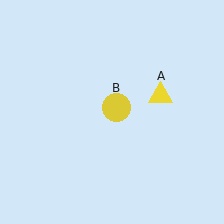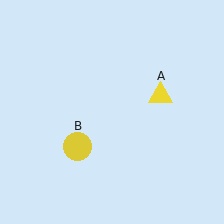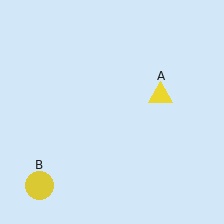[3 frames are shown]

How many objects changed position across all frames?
1 object changed position: yellow circle (object B).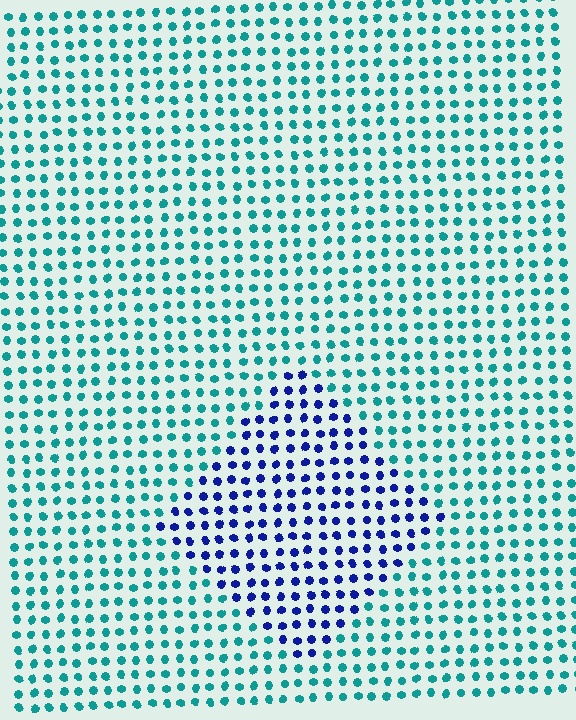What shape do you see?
I see a diamond.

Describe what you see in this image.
The image is filled with small teal elements in a uniform arrangement. A diamond-shaped region is visible where the elements are tinted to a slightly different hue, forming a subtle color boundary.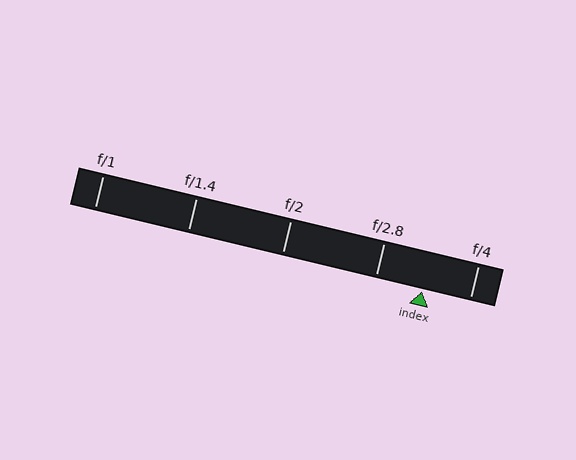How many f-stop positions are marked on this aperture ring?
There are 5 f-stop positions marked.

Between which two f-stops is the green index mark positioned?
The index mark is between f/2.8 and f/4.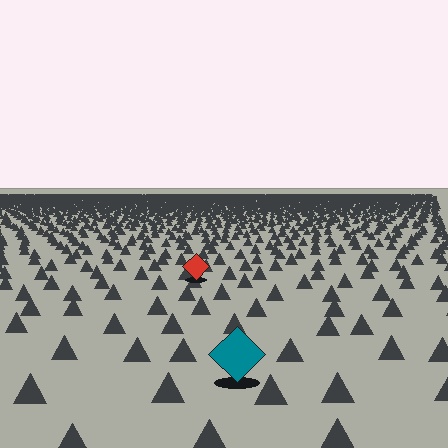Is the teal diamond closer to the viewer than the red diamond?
Yes. The teal diamond is closer — you can tell from the texture gradient: the ground texture is coarser near it.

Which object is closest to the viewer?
The teal diamond is closest. The texture marks near it are larger and more spread out.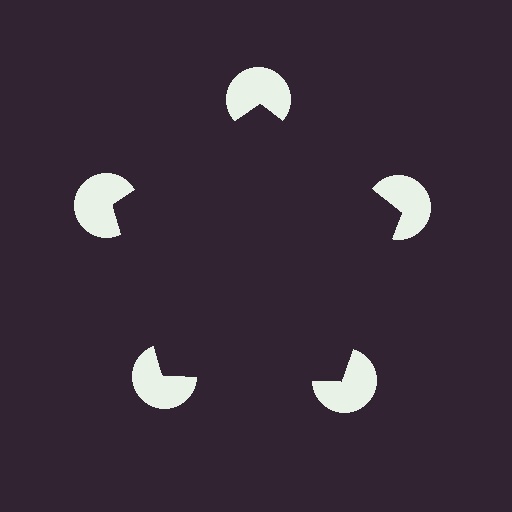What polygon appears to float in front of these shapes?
An illusory pentagon — its edges are inferred from the aligned wedge cuts in the pac-man discs, not physically drawn.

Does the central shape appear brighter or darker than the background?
It typically appears slightly darker than the background, even though no actual brightness change is drawn.